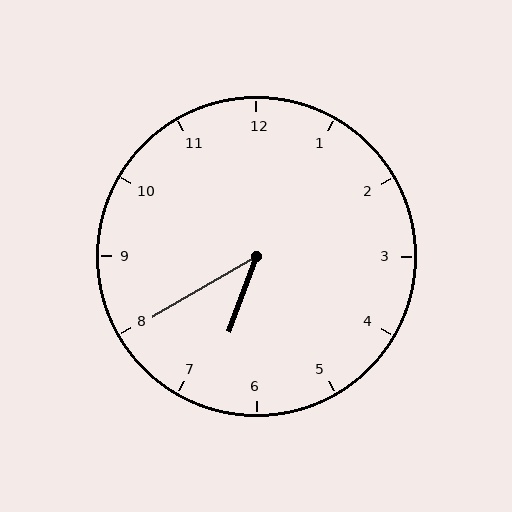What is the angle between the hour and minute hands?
Approximately 40 degrees.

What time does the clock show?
6:40.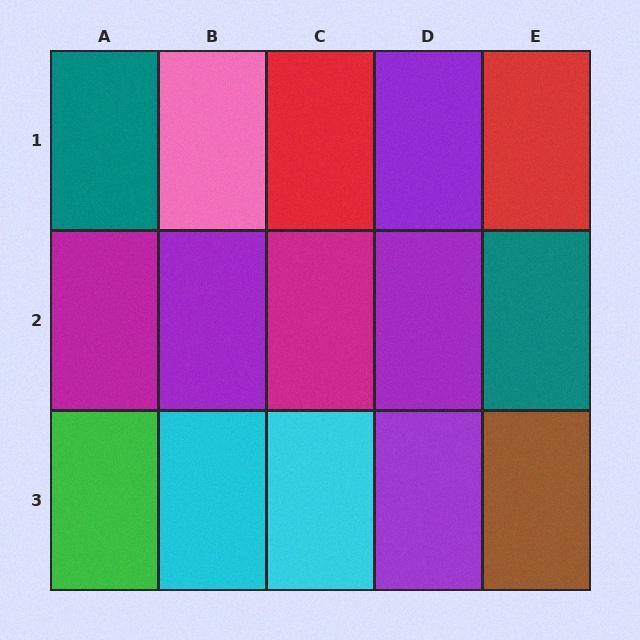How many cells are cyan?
2 cells are cyan.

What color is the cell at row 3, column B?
Cyan.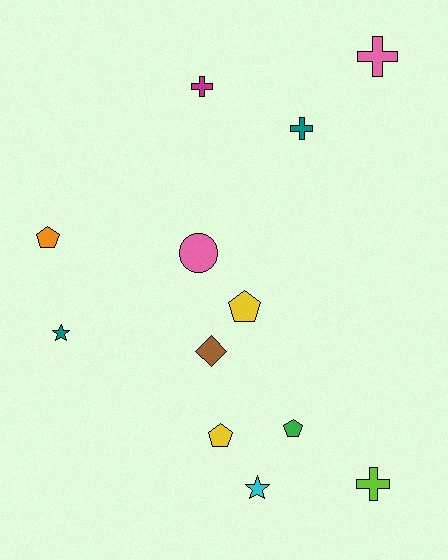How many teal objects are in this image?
There are 2 teal objects.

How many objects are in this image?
There are 12 objects.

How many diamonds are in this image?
There is 1 diamond.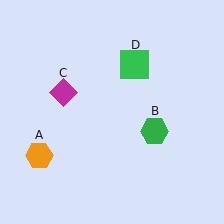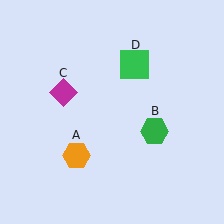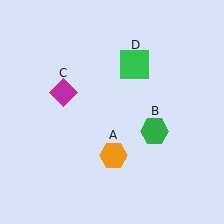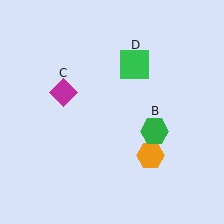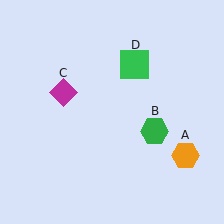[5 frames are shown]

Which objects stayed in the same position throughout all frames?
Green hexagon (object B) and magenta diamond (object C) and green square (object D) remained stationary.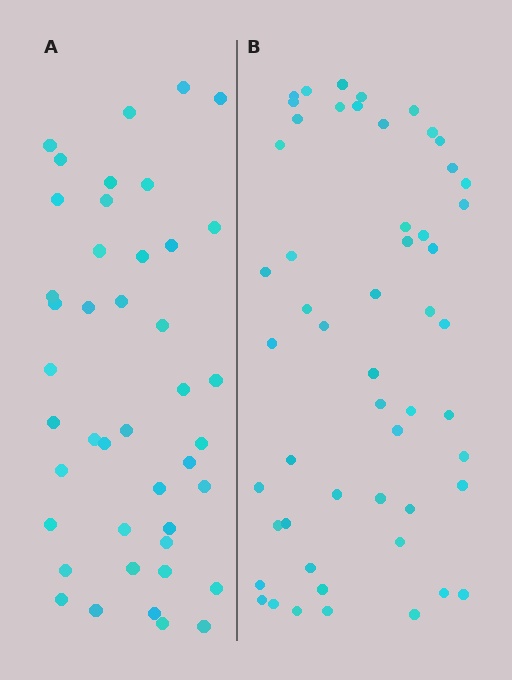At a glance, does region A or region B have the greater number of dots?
Region B (the right region) has more dots.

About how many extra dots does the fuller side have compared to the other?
Region B has roughly 10 or so more dots than region A.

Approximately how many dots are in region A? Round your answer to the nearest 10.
About 40 dots. (The exact count is 43, which rounds to 40.)